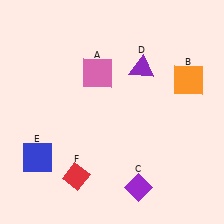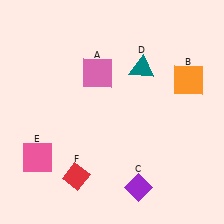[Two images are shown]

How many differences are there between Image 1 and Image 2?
There are 2 differences between the two images.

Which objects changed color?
D changed from purple to teal. E changed from blue to pink.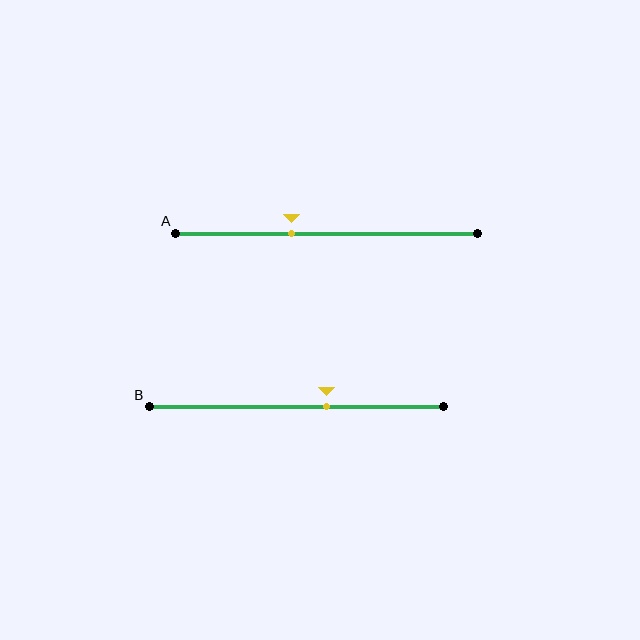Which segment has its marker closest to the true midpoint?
Segment B has its marker closest to the true midpoint.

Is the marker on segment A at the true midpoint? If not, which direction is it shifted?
No, the marker on segment A is shifted to the left by about 12% of the segment length.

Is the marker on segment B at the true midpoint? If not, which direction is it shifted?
No, the marker on segment B is shifted to the right by about 10% of the segment length.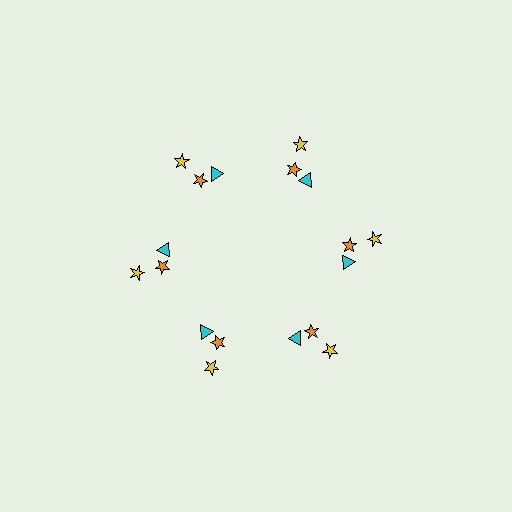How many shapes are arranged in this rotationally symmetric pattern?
There are 18 shapes, arranged in 6 groups of 3.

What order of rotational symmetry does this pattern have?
This pattern has 6-fold rotational symmetry.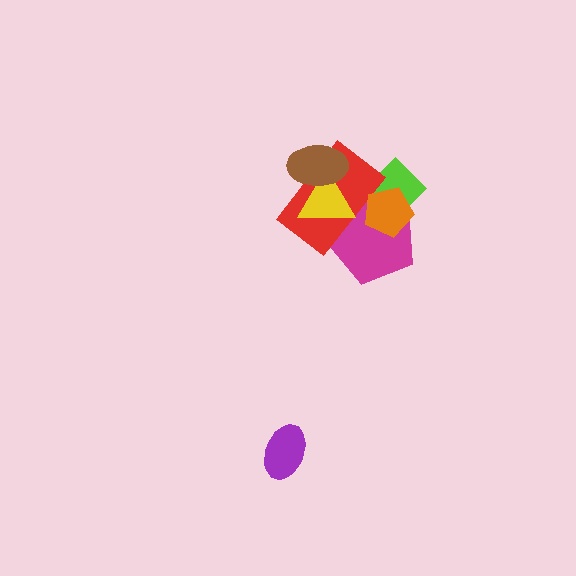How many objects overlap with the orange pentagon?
3 objects overlap with the orange pentagon.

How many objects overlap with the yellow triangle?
3 objects overlap with the yellow triangle.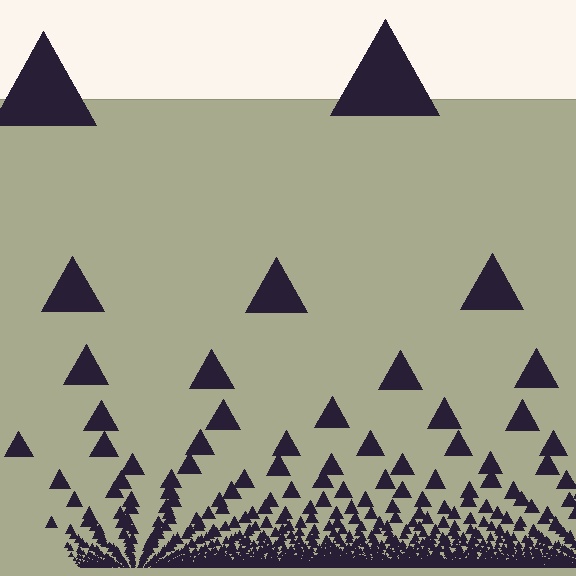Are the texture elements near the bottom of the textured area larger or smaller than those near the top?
Smaller. The gradient is inverted — elements near the bottom are smaller and denser.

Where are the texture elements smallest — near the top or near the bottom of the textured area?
Near the bottom.